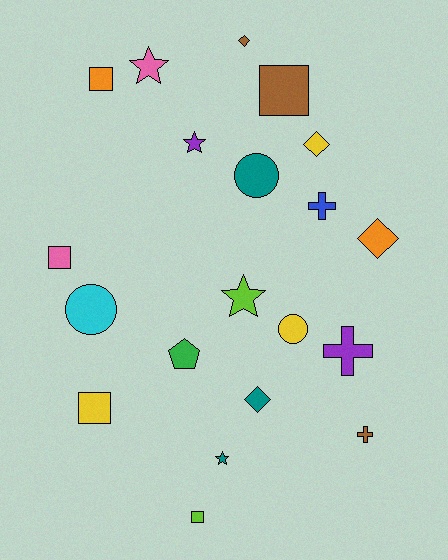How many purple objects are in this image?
There are 2 purple objects.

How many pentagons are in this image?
There is 1 pentagon.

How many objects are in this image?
There are 20 objects.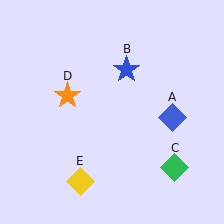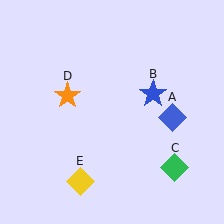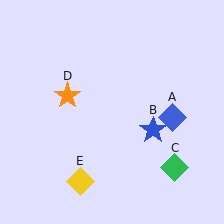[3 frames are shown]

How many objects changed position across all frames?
1 object changed position: blue star (object B).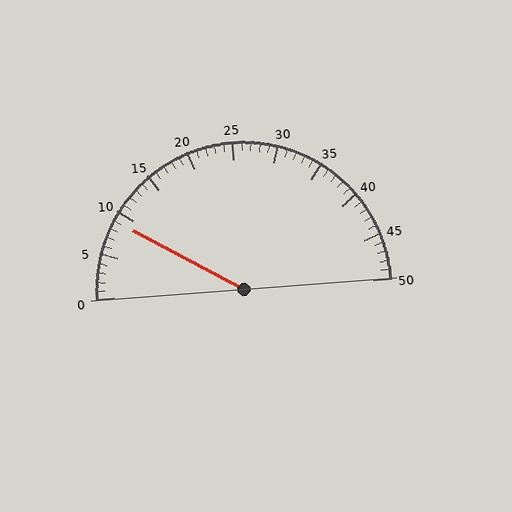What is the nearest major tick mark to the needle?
The nearest major tick mark is 10.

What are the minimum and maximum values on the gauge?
The gauge ranges from 0 to 50.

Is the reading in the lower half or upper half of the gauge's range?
The reading is in the lower half of the range (0 to 50).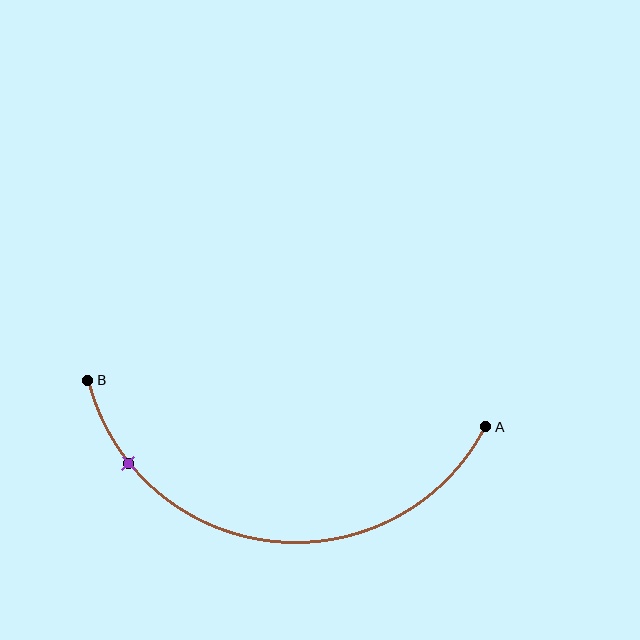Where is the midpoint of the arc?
The arc midpoint is the point on the curve farthest from the straight line joining A and B. It sits below that line.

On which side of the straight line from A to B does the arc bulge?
The arc bulges below the straight line connecting A and B.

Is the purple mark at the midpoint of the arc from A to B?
No. The purple mark lies on the arc but is closer to endpoint B. The arc midpoint would be at the point on the curve equidistant along the arc from both A and B.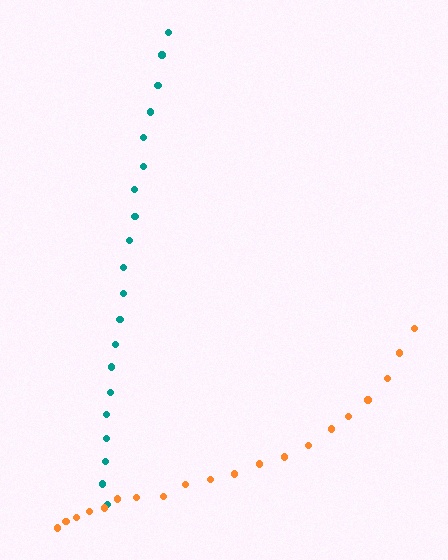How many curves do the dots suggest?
There are 2 distinct paths.